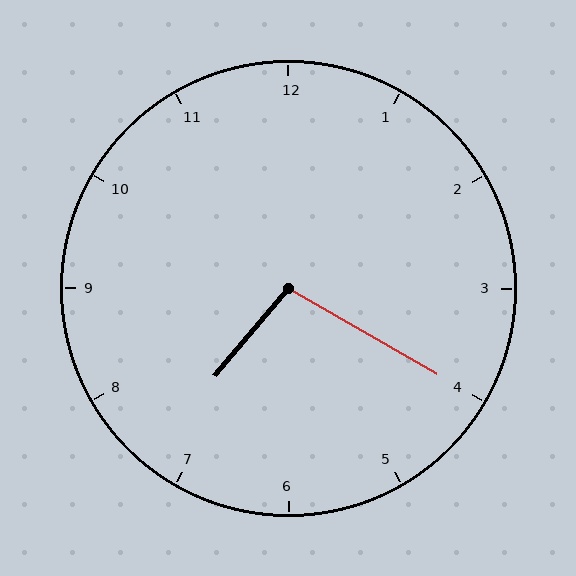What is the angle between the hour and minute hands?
Approximately 100 degrees.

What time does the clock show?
7:20.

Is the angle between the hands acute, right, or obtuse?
It is obtuse.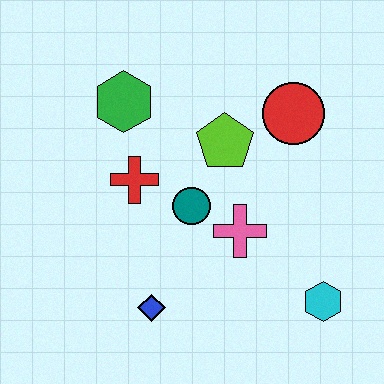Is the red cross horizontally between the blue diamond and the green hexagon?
Yes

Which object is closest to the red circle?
The lime pentagon is closest to the red circle.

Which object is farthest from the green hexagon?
The cyan hexagon is farthest from the green hexagon.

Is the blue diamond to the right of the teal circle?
No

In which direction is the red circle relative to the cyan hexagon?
The red circle is above the cyan hexagon.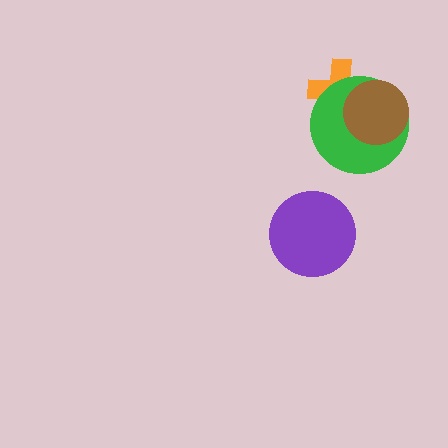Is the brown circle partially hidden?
No, no other shape covers it.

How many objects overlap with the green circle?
2 objects overlap with the green circle.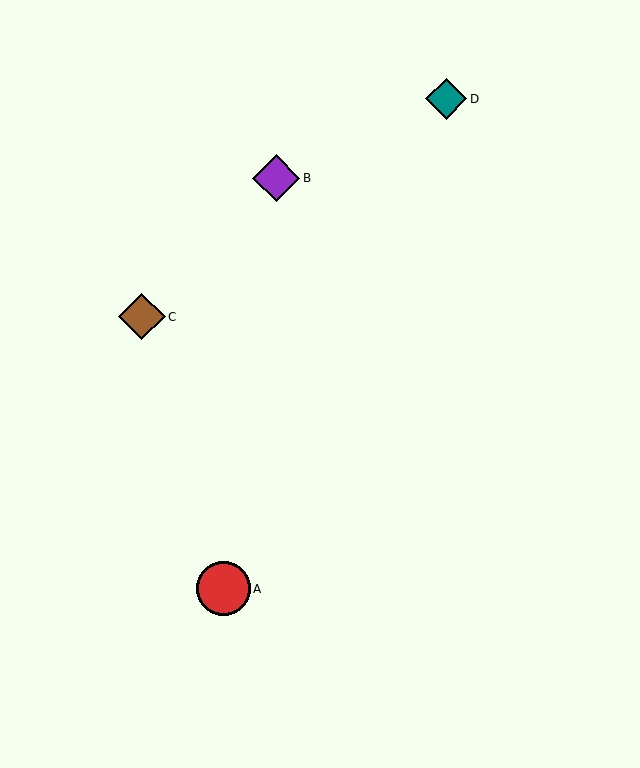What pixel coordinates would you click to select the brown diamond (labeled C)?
Click at (142, 317) to select the brown diamond C.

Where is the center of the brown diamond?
The center of the brown diamond is at (142, 317).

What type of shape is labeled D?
Shape D is a teal diamond.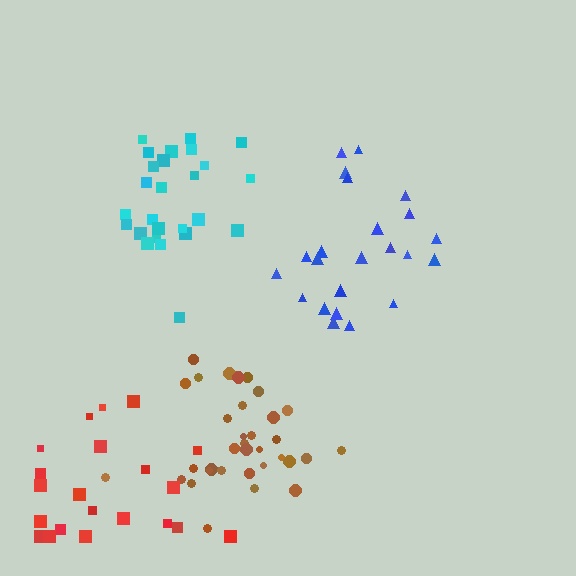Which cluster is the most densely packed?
Brown.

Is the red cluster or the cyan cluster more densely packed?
Cyan.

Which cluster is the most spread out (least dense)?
Red.